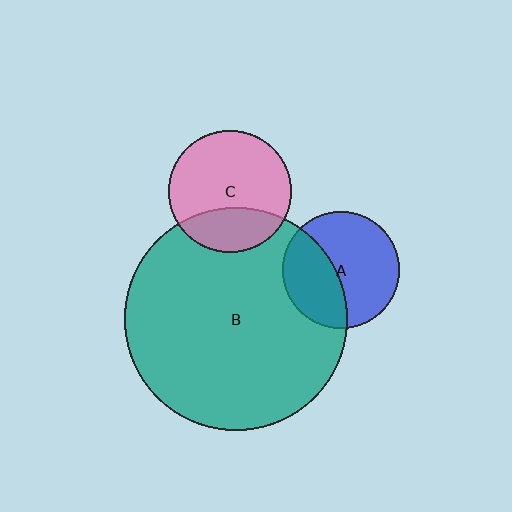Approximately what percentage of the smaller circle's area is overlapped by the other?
Approximately 40%.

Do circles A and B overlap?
Yes.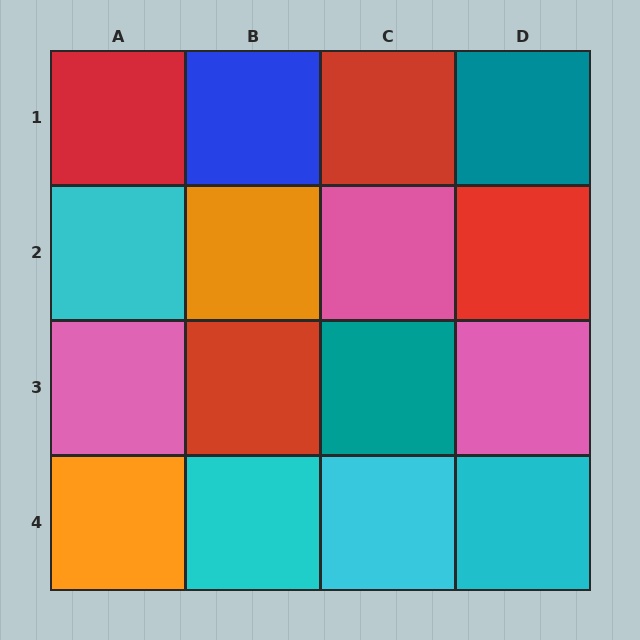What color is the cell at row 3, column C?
Teal.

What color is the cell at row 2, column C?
Pink.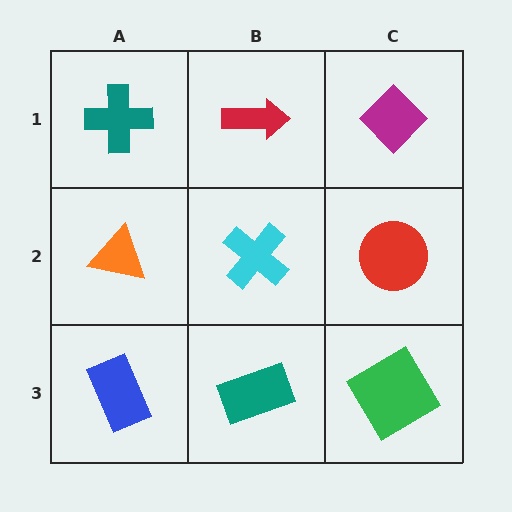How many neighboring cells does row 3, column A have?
2.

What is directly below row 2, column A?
A blue rectangle.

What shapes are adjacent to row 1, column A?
An orange triangle (row 2, column A), a red arrow (row 1, column B).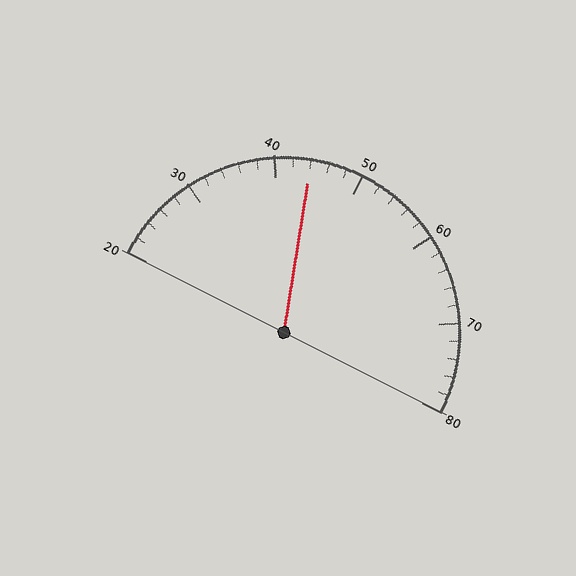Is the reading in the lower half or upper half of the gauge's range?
The reading is in the lower half of the range (20 to 80).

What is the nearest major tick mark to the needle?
The nearest major tick mark is 40.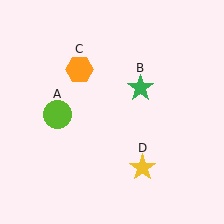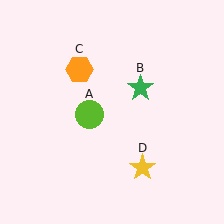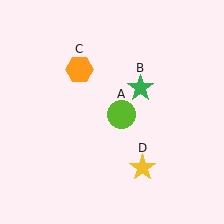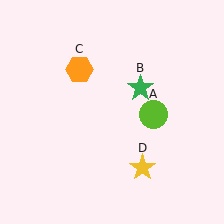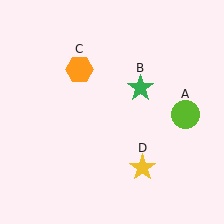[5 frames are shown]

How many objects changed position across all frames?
1 object changed position: lime circle (object A).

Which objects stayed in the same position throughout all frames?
Green star (object B) and orange hexagon (object C) and yellow star (object D) remained stationary.